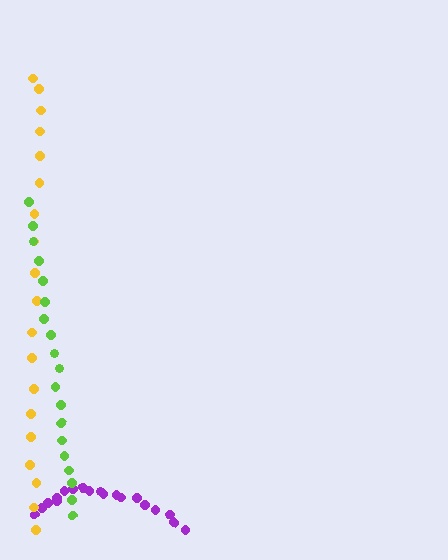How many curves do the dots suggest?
There are 3 distinct paths.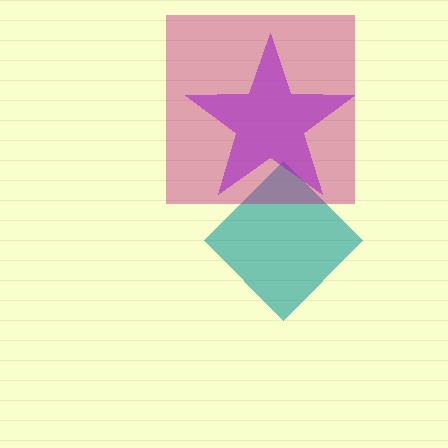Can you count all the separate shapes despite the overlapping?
Yes, there are 3 separate shapes.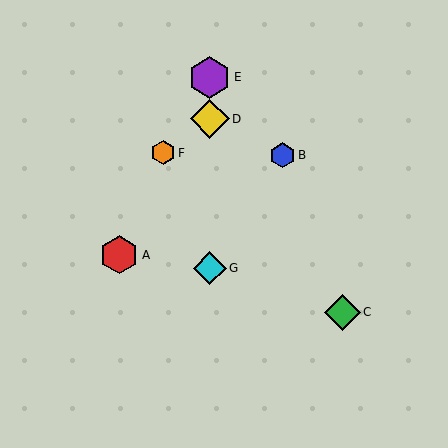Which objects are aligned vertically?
Objects D, E, G are aligned vertically.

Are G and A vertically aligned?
No, G is at x≈210 and A is at x≈119.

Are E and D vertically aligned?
Yes, both are at x≈210.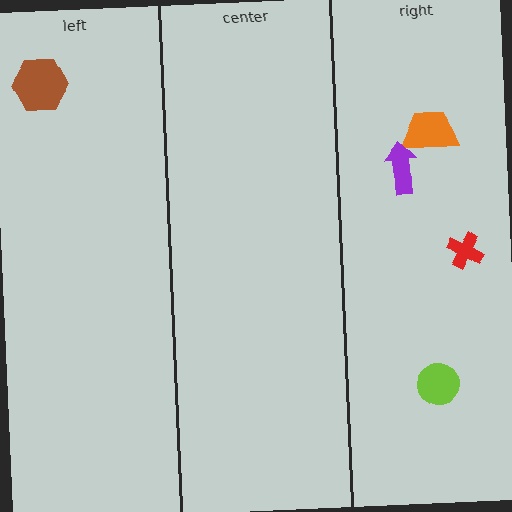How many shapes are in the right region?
4.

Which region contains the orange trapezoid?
The right region.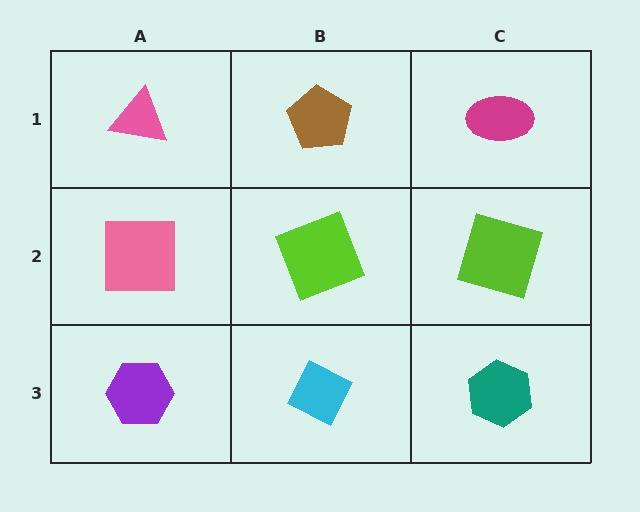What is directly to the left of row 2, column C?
A lime square.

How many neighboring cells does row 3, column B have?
3.